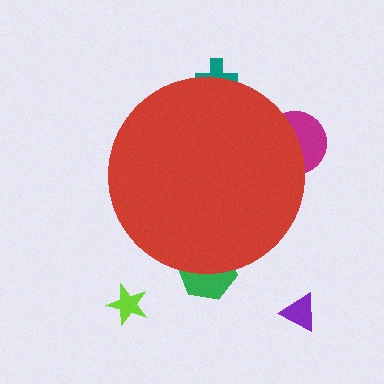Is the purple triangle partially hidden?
No, the purple triangle is fully visible.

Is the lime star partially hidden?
No, the lime star is fully visible.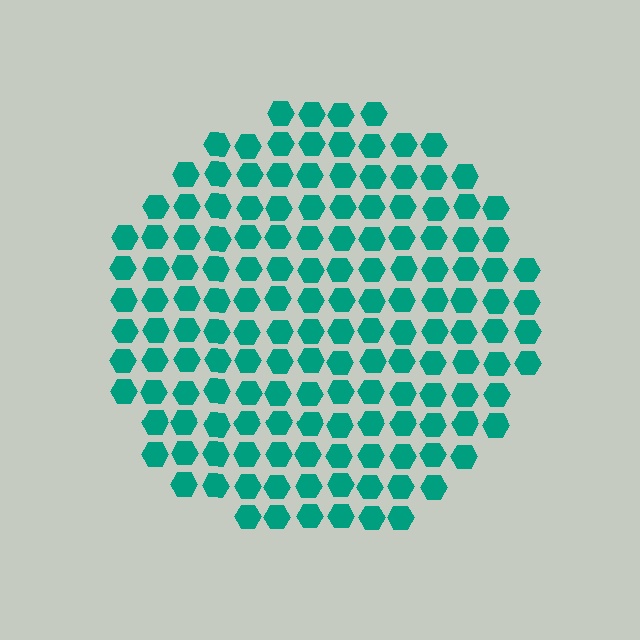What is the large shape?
The large shape is a circle.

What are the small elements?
The small elements are hexagons.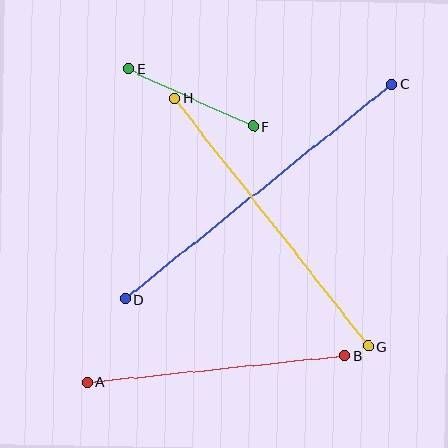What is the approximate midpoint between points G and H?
The midpoint is at approximately (271, 222) pixels.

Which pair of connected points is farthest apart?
Points C and D are farthest apart.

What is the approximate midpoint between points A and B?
The midpoint is at approximately (216, 369) pixels.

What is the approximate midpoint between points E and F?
The midpoint is at approximately (191, 97) pixels.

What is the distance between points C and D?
The distance is approximately 343 pixels.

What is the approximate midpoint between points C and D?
The midpoint is at approximately (259, 192) pixels.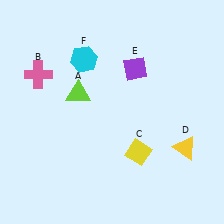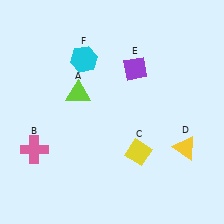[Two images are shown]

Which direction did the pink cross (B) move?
The pink cross (B) moved down.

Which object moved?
The pink cross (B) moved down.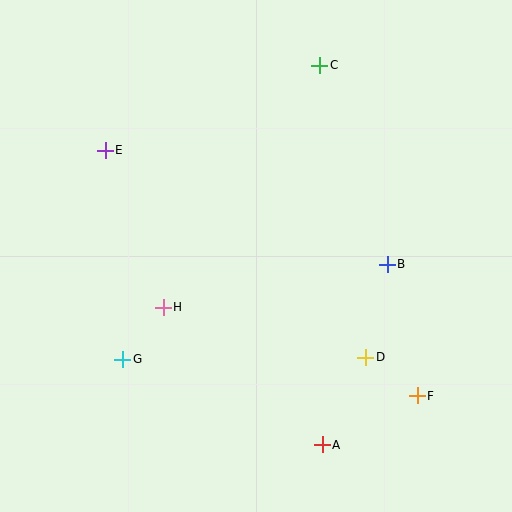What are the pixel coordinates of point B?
Point B is at (387, 264).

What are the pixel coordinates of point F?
Point F is at (417, 396).